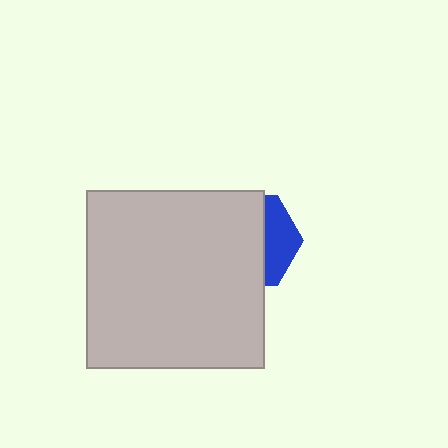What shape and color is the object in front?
The object in front is a light gray square.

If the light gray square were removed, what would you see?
You would see the complete blue hexagon.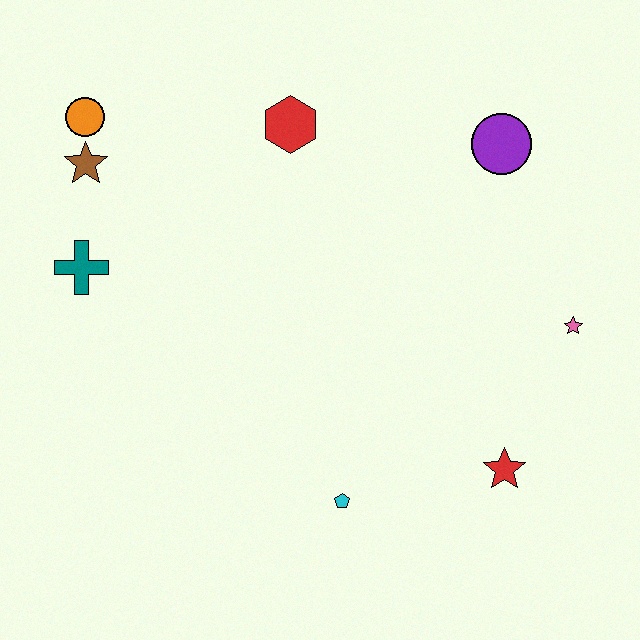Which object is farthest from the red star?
The orange circle is farthest from the red star.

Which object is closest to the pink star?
The red star is closest to the pink star.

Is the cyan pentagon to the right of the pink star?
No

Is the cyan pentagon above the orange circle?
No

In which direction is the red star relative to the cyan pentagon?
The red star is to the right of the cyan pentagon.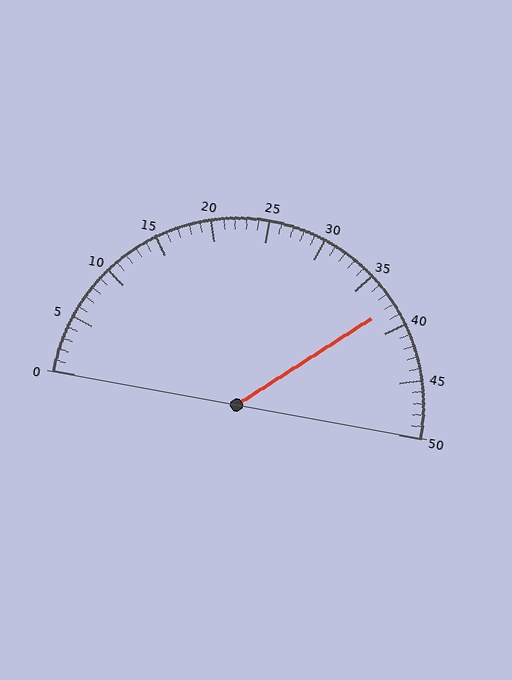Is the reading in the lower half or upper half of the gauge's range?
The reading is in the upper half of the range (0 to 50).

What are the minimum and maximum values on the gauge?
The gauge ranges from 0 to 50.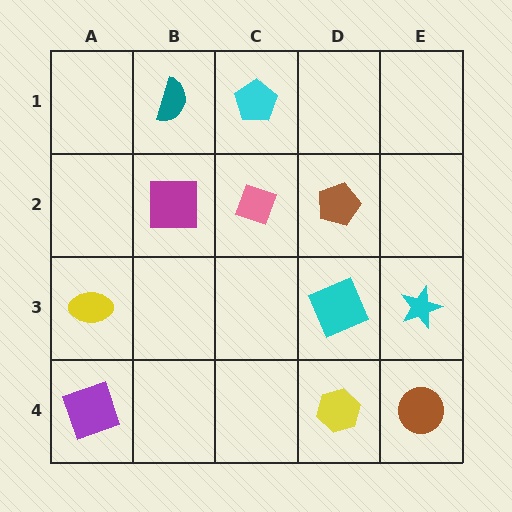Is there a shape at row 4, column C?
No, that cell is empty.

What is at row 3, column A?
A yellow ellipse.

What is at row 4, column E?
A brown circle.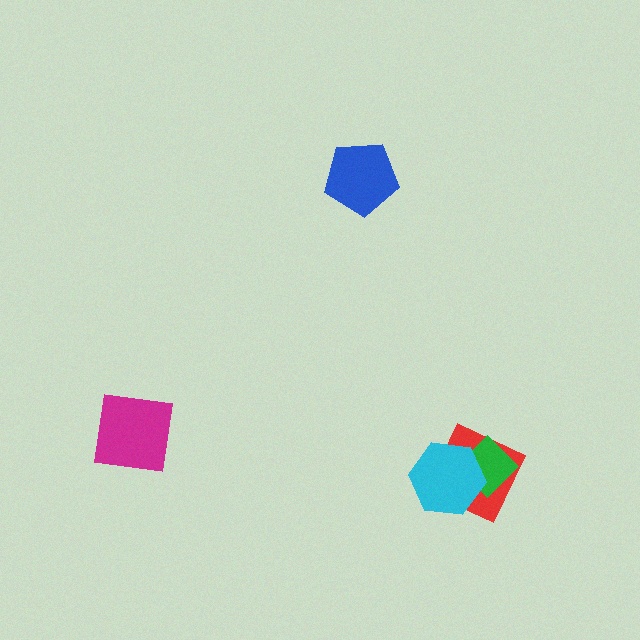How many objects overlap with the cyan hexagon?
2 objects overlap with the cyan hexagon.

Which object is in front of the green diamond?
The cyan hexagon is in front of the green diamond.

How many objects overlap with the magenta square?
0 objects overlap with the magenta square.